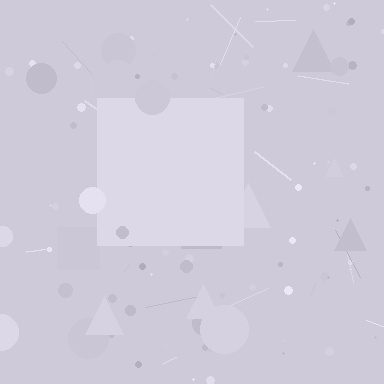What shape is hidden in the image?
A square is hidden in the image.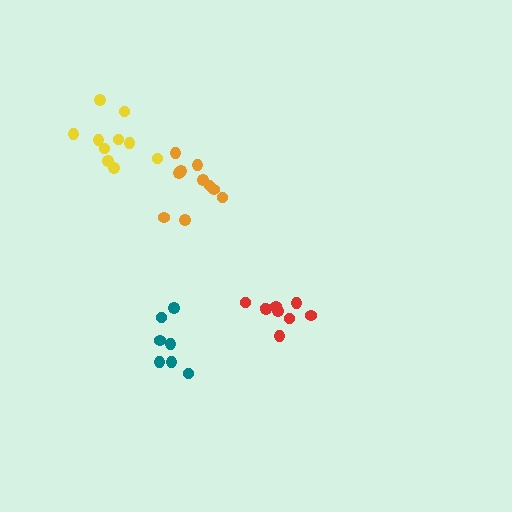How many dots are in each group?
Group 1: 10 dots, Group 2: 7 dots, Group 3: 10 dots, Group 4: 9 dots (36 total).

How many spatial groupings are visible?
There are 4 spatial groupings.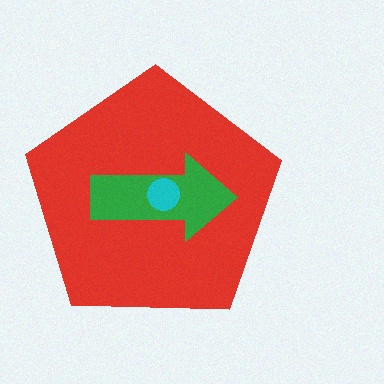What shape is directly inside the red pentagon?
The green arrow.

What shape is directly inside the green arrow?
The cyan circle.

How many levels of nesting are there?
3.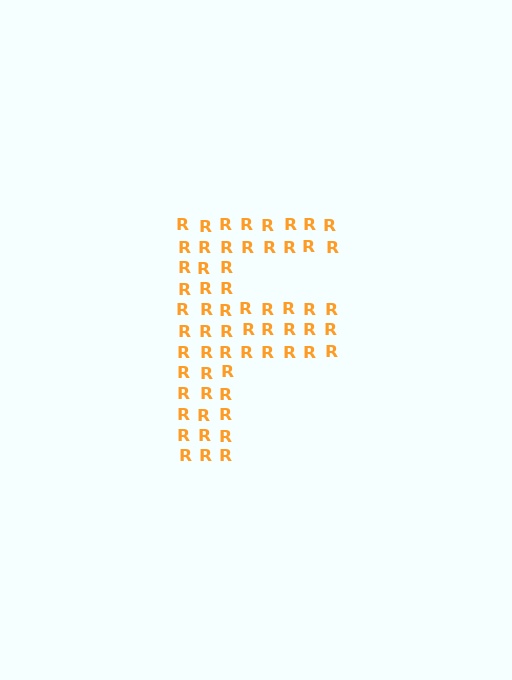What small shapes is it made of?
It is made of small letter R's.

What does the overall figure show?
The overall figure shows the letter F.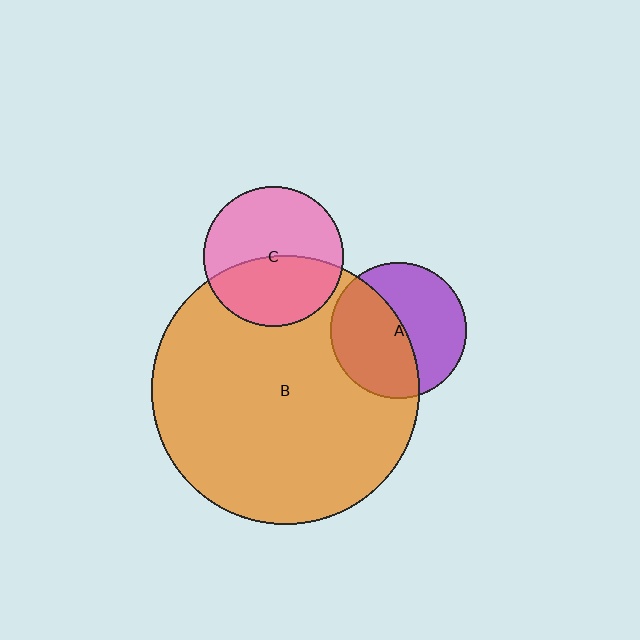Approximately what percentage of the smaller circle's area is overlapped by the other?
Approximately 45%.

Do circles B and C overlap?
Yes.